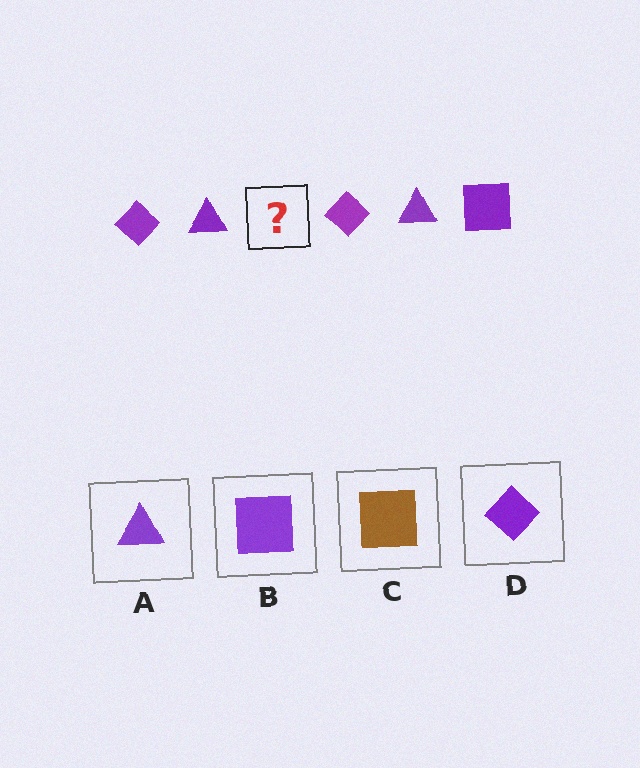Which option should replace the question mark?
Option B.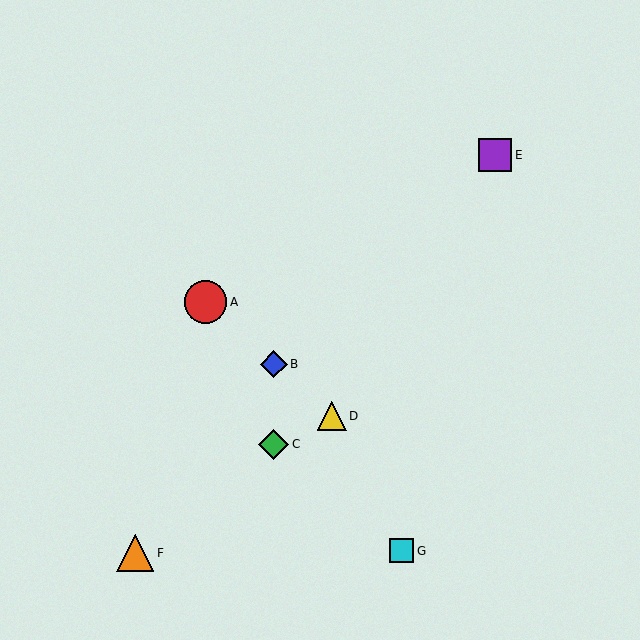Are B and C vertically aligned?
Yes, both are at x≈274.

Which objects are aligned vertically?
Objects B, C are aligned vertically.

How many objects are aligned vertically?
2 objects (B, C) are aligned vertically.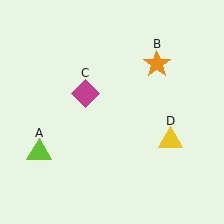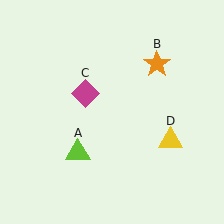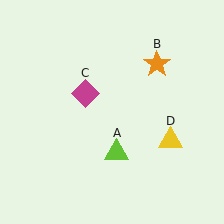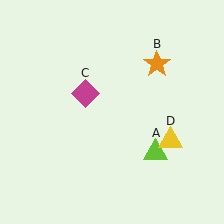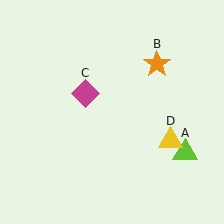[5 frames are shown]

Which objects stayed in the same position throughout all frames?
Orange star (object B) and magenta diamond (object C) and yellow triangle (object D) remained stationary.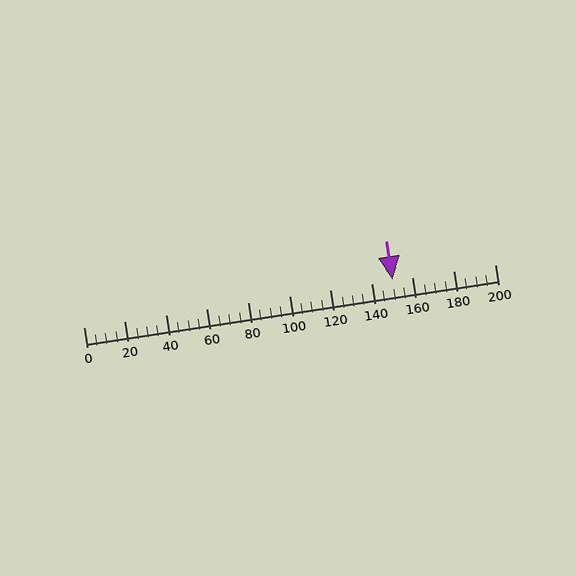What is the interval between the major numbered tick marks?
The major tick marks are spaced 20 units apart.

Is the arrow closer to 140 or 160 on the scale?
The arrow is closer to 160.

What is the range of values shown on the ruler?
The ruler shows values from 0 to 200.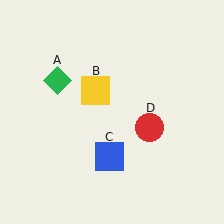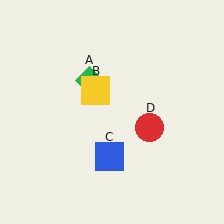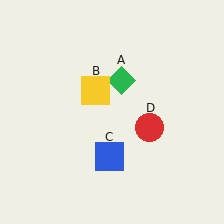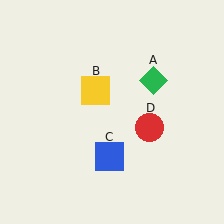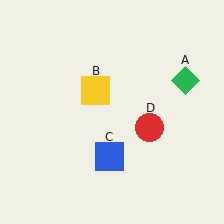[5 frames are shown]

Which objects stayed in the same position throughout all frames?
Yellow square (object B) and blue square (object C) and red circle (object D) remained stationary.